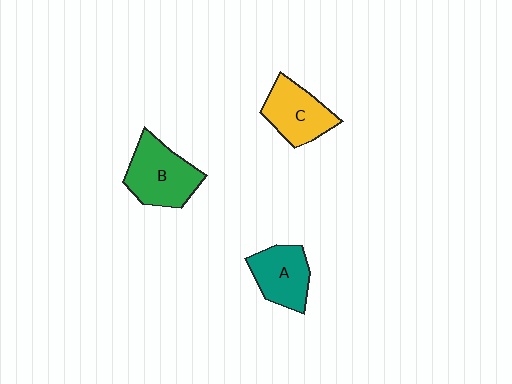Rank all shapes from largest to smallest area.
From largest to smallest: B (green), C (yellow), A (teal).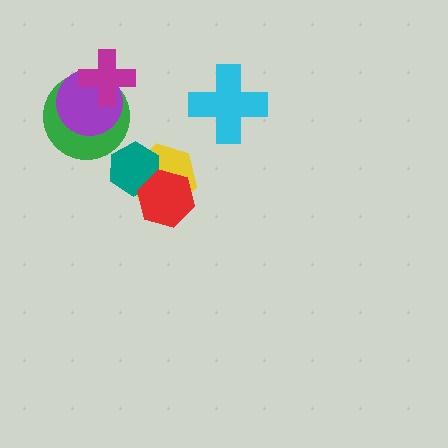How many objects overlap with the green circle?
2 objects overlap with the green circle.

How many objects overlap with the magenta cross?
2 objects overlap with the magenta cross.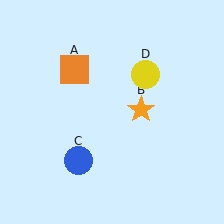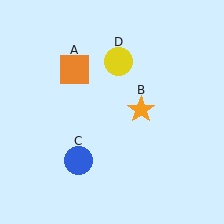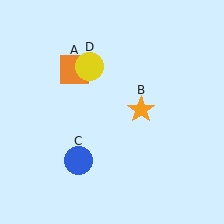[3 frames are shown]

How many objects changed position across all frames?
1 object changed position: yellow circle (object D).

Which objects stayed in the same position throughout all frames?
Orange square (object A) and orange star (object B) and blue circle (object C) remained stationary.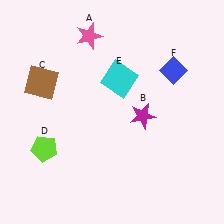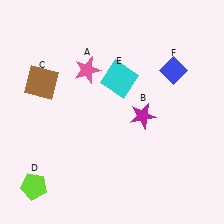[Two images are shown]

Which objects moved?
The objects that moved are: the pink star (A), the lime pentagon (D).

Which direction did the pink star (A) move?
The pink star (A) moved down.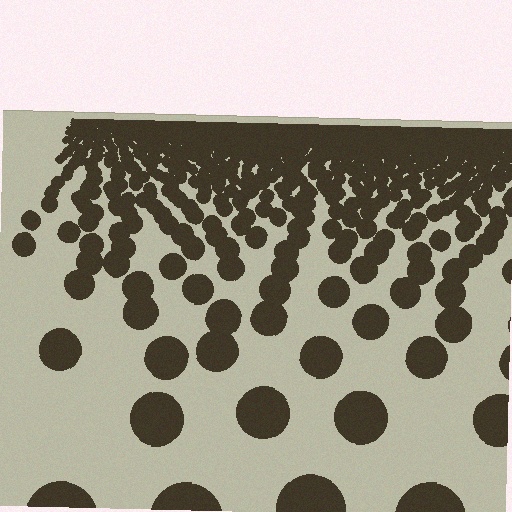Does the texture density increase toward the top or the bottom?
Density increases toward the top.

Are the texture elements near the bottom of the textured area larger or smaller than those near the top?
Larger. Near the bottom, elements are closer to the viewer and appear at a bigger on-screen size.